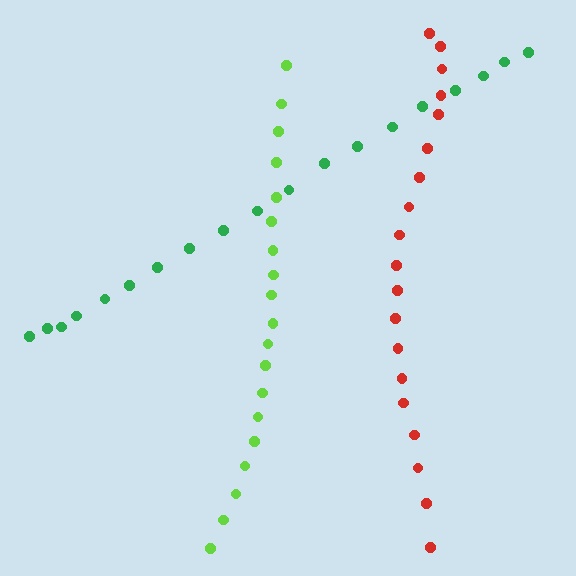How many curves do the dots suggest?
There are 3 distinct paths.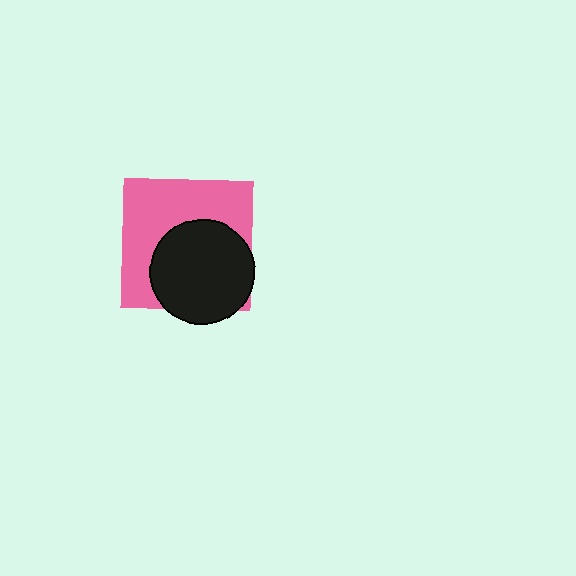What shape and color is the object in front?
The object in front is a black circle.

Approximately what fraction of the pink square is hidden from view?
Roughly 47% of the pink square is hidden behind the black circle.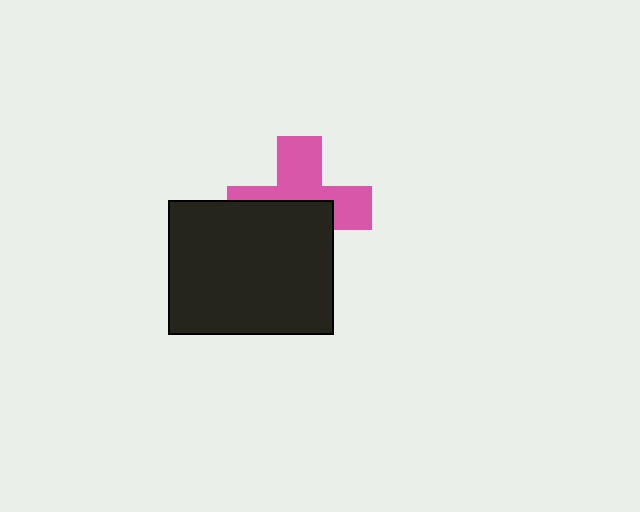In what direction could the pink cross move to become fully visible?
The pink cross could move up. That would shift it out from behind the black rectangle entirely.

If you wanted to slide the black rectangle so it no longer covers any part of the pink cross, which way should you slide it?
Slide it down — that is the most direct way to separate the two shapes.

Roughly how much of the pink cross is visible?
About half of it is visible (roughly 50%).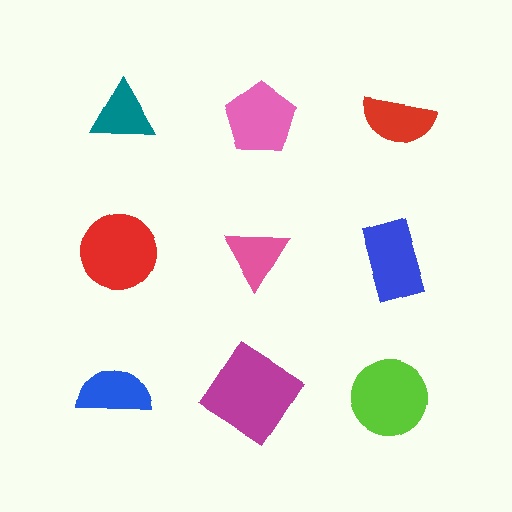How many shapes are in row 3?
3 shapes.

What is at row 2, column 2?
A pink triangle.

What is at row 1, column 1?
A teal triangle.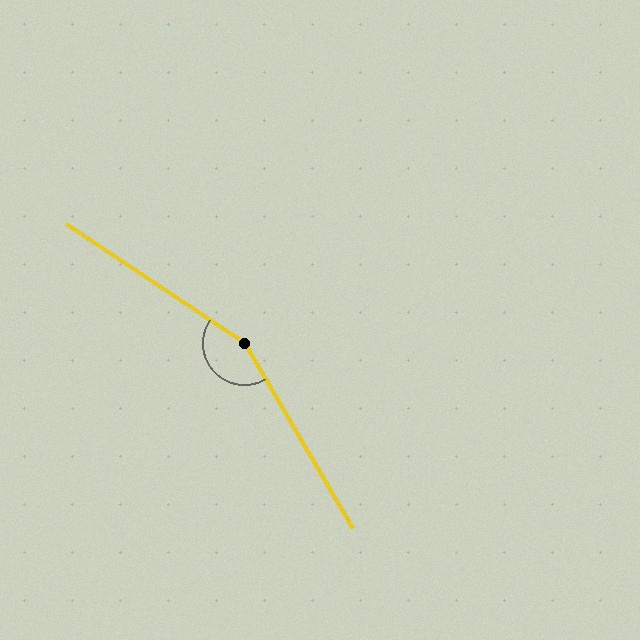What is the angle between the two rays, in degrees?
Approximately 154 degrees.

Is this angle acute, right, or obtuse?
It is obtuse.